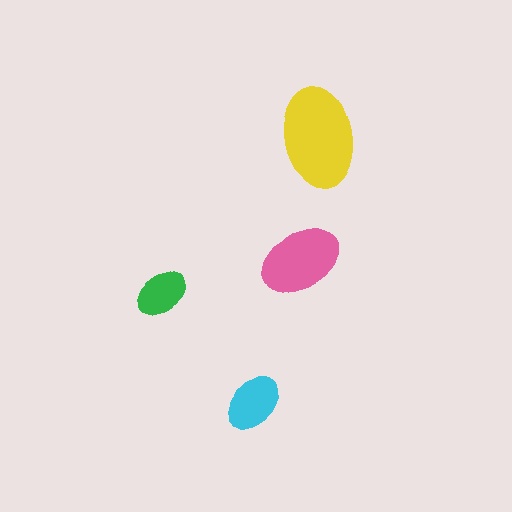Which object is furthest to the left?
The green ellipse is leftmost.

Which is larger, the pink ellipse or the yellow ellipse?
The yellow one.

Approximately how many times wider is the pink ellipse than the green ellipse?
About 1.5 times wider.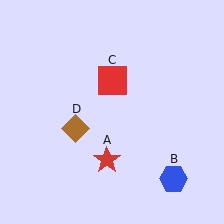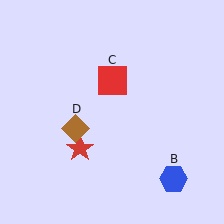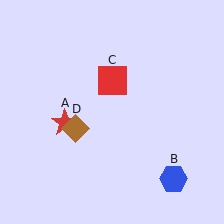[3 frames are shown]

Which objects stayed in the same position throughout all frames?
Blue hexagon (object B) and red square (object C) and brown diamond (object D) remained stationary.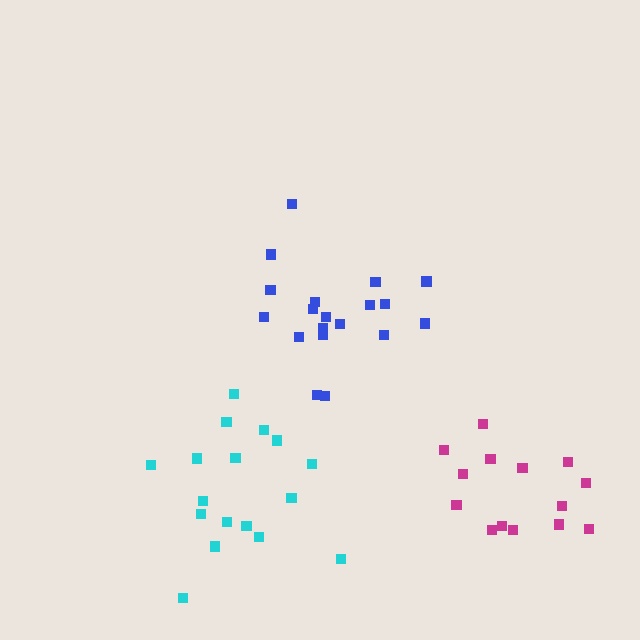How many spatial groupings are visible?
There are 3 spatial groupings.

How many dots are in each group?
Group 1: 17 dots, Group 2: 14 dots, Group 3: 19 dots (50 total).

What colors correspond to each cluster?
The clusters are colored: cyan, magenta, blue.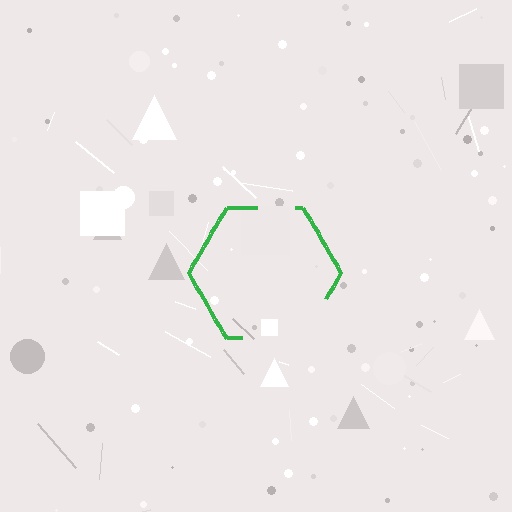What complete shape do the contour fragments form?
The contour fragments form a hexagon.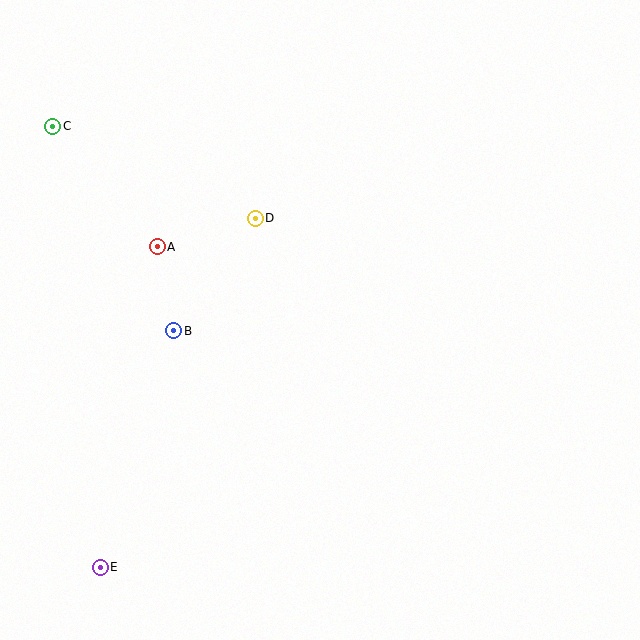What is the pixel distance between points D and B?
The distance between D and B is 139 pixels.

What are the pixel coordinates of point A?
Point A is at (157, 247).